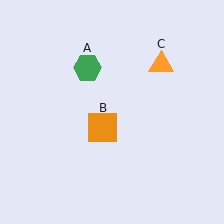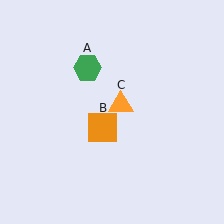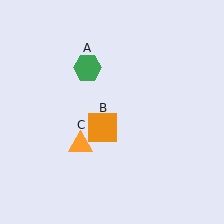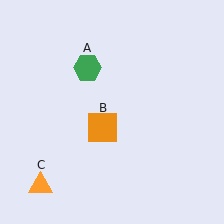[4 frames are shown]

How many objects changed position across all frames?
1 object changed position: orange triangle (object C).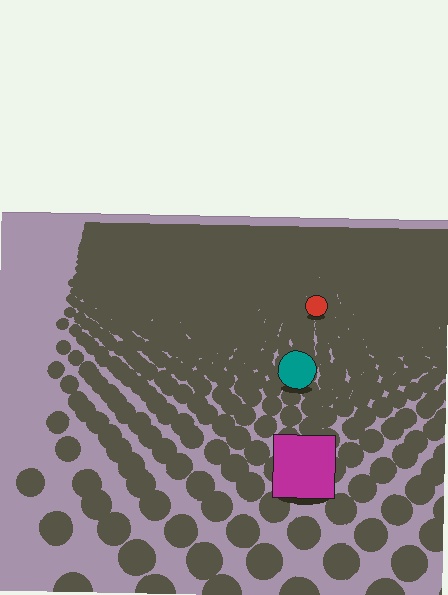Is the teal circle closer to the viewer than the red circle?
Yes. The teal circle is closer — you can tell from the texture gradient: the ground texture is coarser near it.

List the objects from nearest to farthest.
From nearest to farthest: the magenta square, the teal circle, the red circle.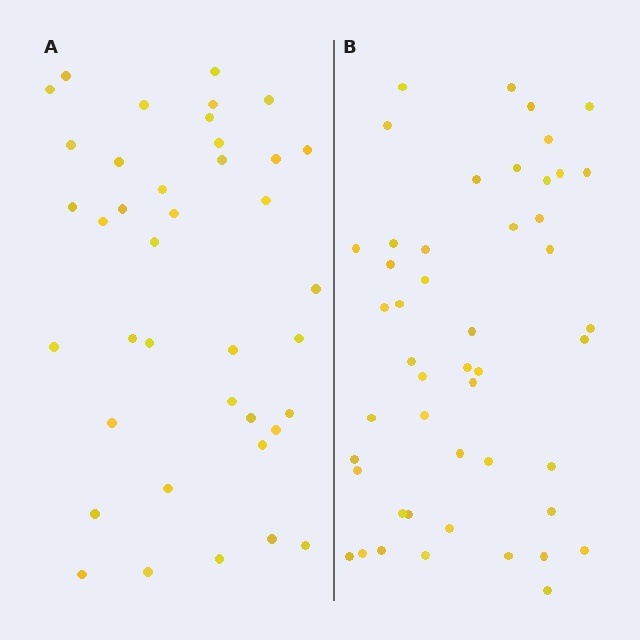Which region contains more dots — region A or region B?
Region B (the right region) has more dots.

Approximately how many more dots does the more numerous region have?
Region B has roughly 8 or so more dots than region A.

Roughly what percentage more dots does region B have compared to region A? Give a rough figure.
About 25% more.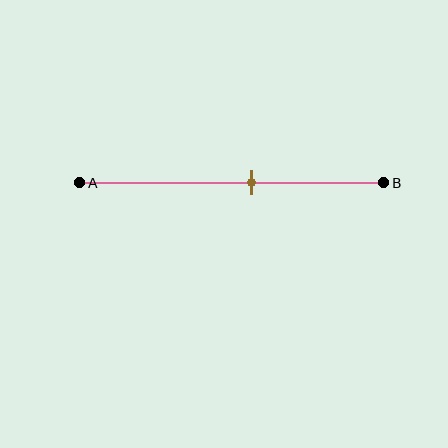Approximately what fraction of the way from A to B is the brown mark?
The brown mark is approximately 55% of the way from A to B.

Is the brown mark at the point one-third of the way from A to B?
No, the mark is at about 55% from A, not at the 33% one-third point.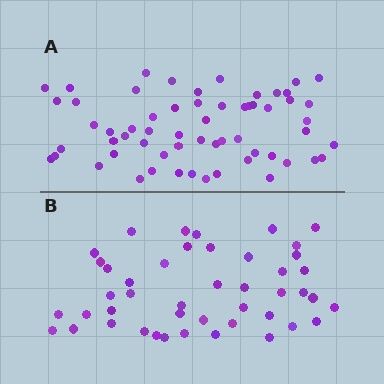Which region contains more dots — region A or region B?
Region A (the top region) has more dots.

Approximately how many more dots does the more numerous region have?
Region A has approximately 15 more dots than region B.